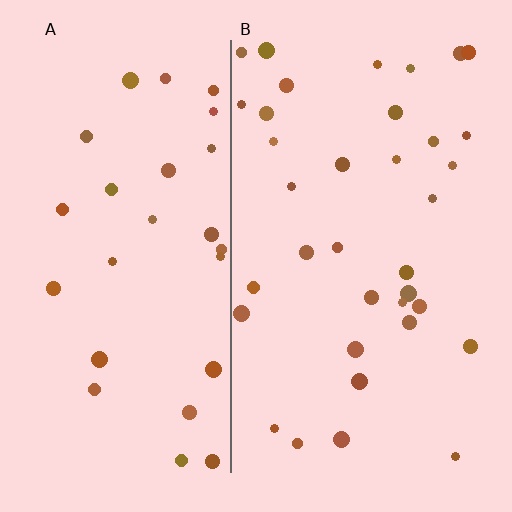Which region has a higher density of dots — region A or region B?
B (the right).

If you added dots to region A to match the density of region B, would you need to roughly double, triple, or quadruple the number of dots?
Approximately double.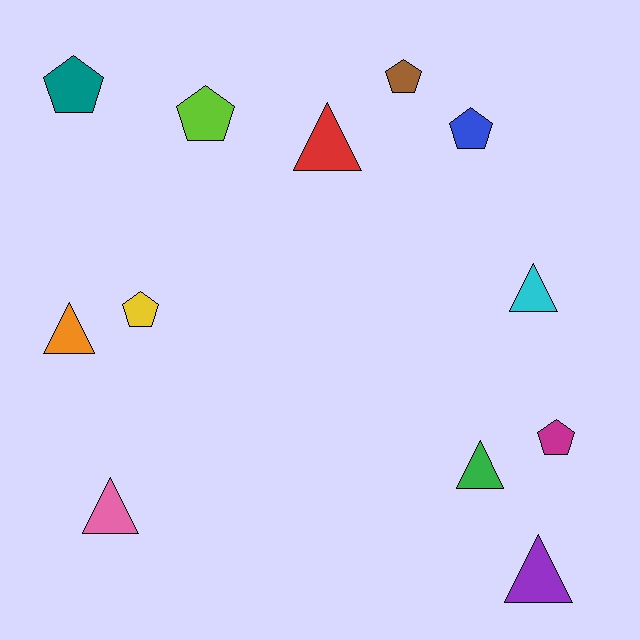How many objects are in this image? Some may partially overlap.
There are 12 objects.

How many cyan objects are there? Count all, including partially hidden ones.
There is 1 cyan object.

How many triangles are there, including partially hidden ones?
There are 6 triangles.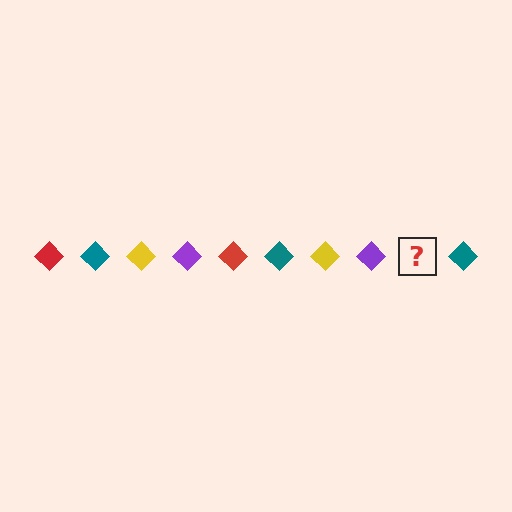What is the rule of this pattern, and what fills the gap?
The rule is that the pattern cycles through red, teal, yellow, purple diamonds. The gap should be filled with a red diamond.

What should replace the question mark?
The question mark should be replaced with a red diamond.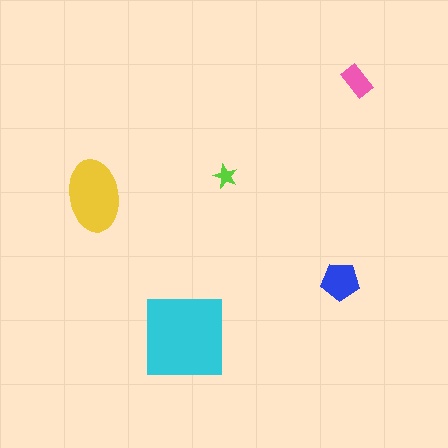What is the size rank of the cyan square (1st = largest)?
1st.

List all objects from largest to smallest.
The cyan square, the yellow ellipse, the blue pentagon, the pink rectangle, the lime star.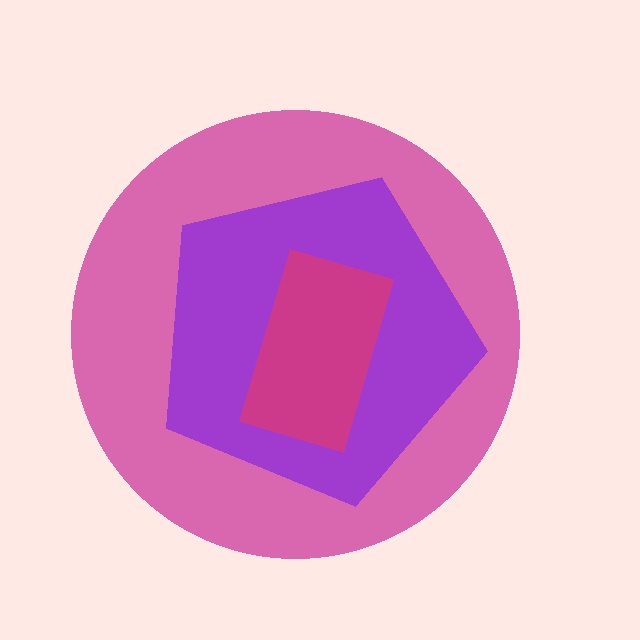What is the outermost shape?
The pink circle.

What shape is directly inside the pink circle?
The purple pentagon.